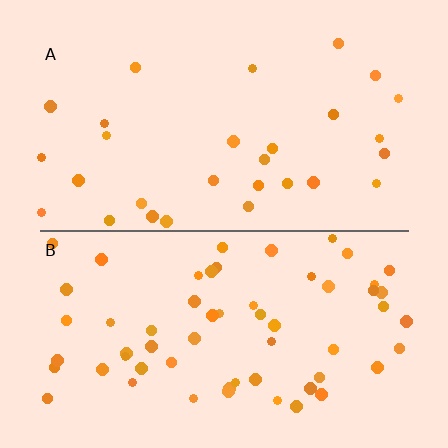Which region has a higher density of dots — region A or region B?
B (the bottom).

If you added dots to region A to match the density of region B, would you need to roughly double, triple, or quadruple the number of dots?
Approximately double.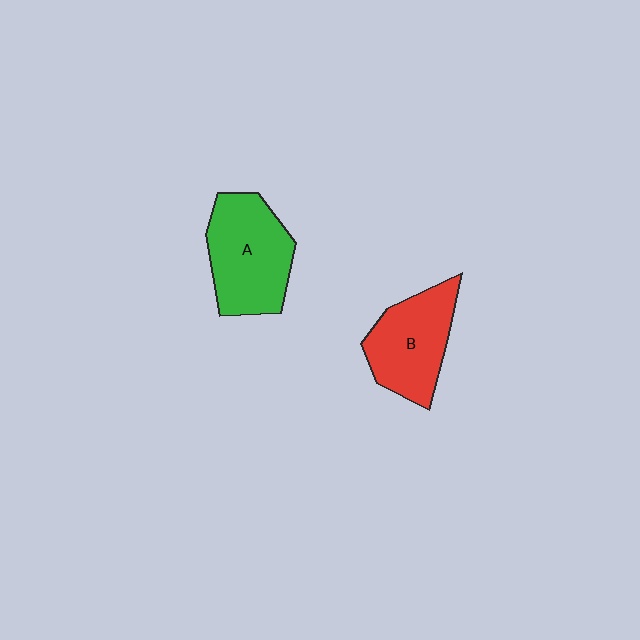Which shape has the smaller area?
Shape B (red).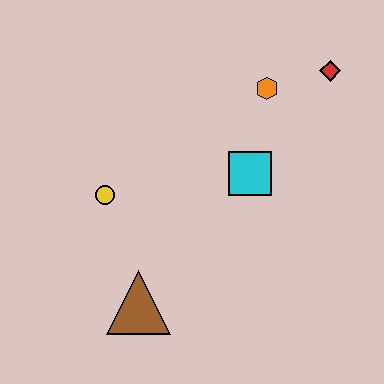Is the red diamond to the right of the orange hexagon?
Yes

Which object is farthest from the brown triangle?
The red diamond is farthest from the brown triangle.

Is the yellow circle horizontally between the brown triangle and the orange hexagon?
No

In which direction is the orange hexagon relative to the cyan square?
The orange hexagon is above the cyan square.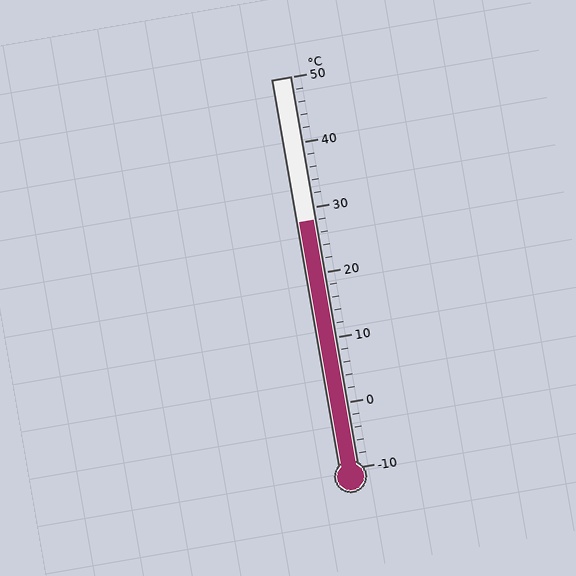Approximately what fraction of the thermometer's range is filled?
The thermometer is filled to approximately 65% of its range.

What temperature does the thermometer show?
The thermometer shows approximately 28°C.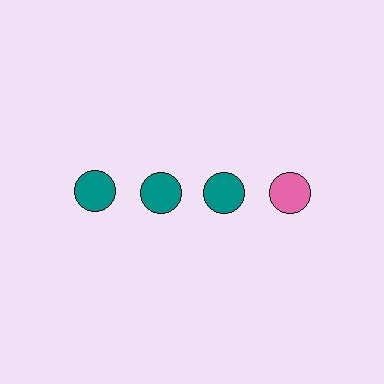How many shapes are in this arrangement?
There are 4 shapes arranged in a grid pattern.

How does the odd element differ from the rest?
It has a different color: pink instead of teal.